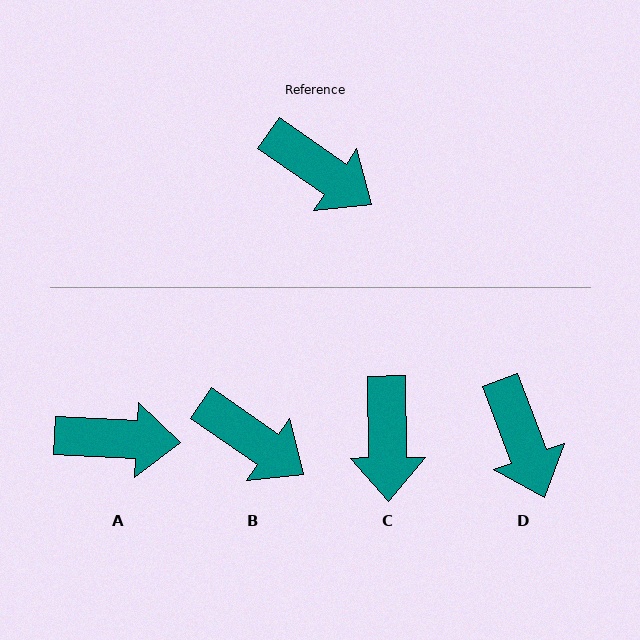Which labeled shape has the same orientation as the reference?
B.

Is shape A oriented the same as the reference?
No, it is off by about 32 degrees.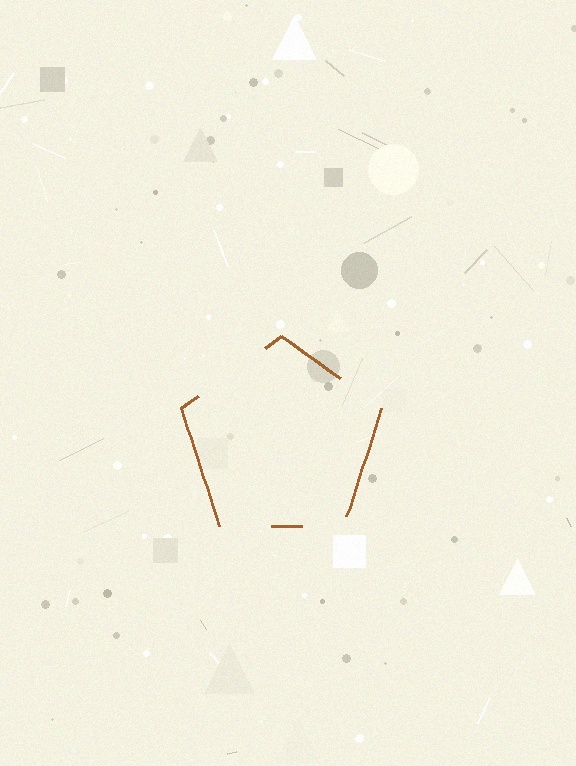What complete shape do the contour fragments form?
The contour fragments form a pentagon.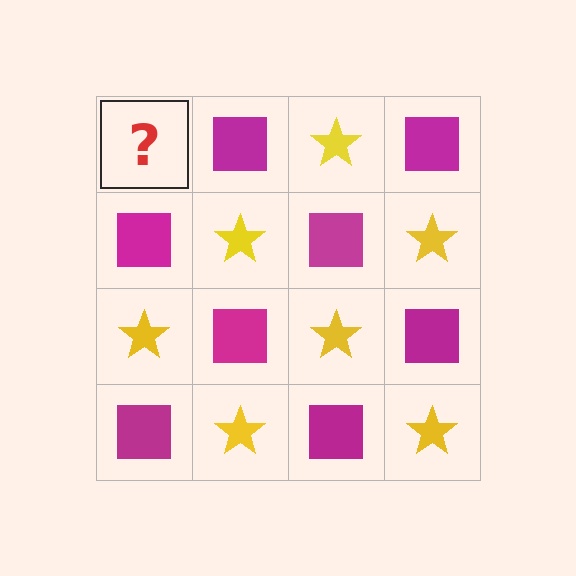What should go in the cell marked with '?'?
The missing cell should contain a yellow star.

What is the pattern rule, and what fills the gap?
The rule is that it alternates yellow star and magenta square in a checkerboard pattern. The gap should be filled with a yellow star.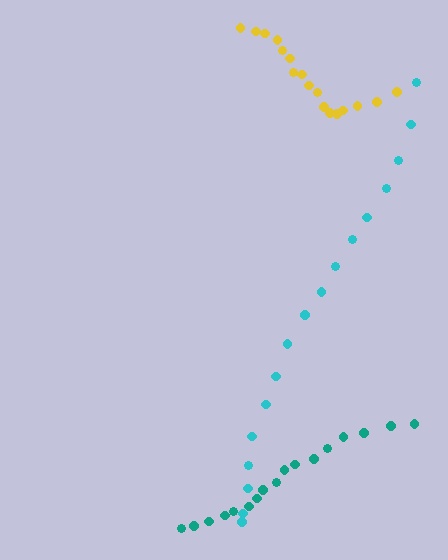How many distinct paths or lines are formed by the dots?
There are 3 distinct paths.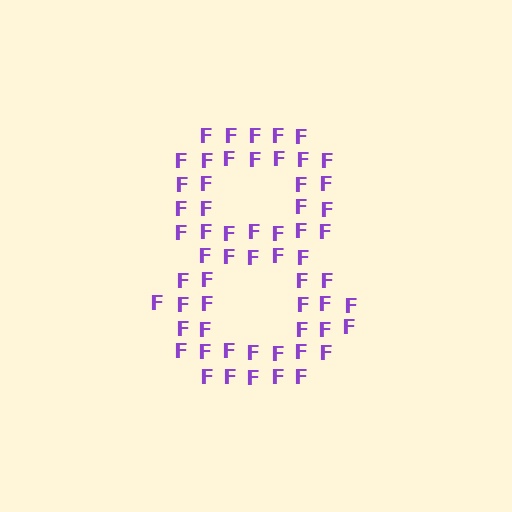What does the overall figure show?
The overall figure shows the digit 8.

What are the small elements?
The small elements are letter F's.